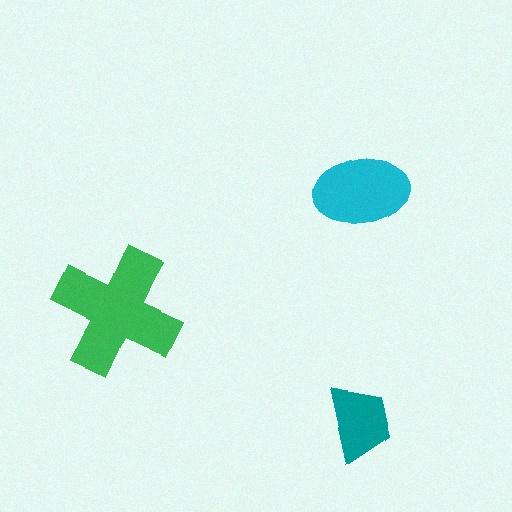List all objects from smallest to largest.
The teal trapezoid, the cyan ellipse, the green cross.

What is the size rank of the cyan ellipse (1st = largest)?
2nd.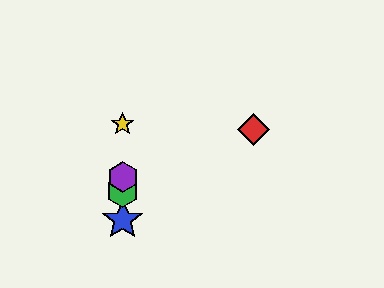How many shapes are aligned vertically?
4 shapes (the blue star, the green hexagon, the yellow star, the purple hexagon) are aligned vertically.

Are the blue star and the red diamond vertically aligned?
No, the blue star is at x≈123 and the red diamond is at x≈254.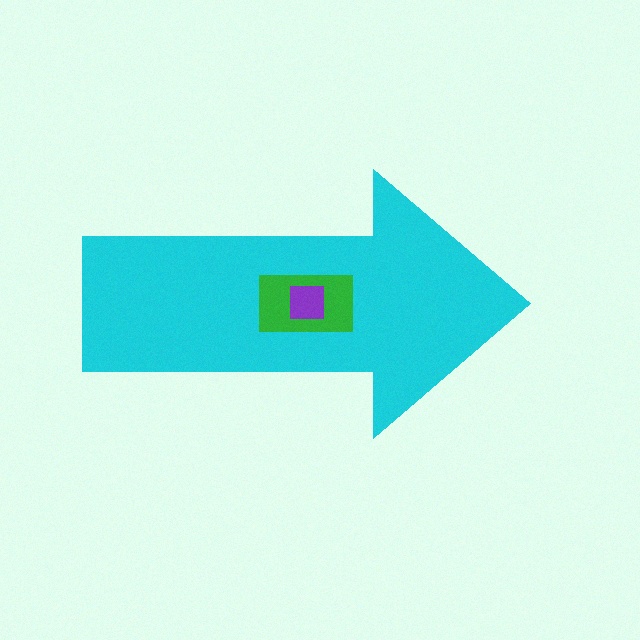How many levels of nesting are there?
3.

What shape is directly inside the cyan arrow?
The green rectangle.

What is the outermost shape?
The cyan arrow.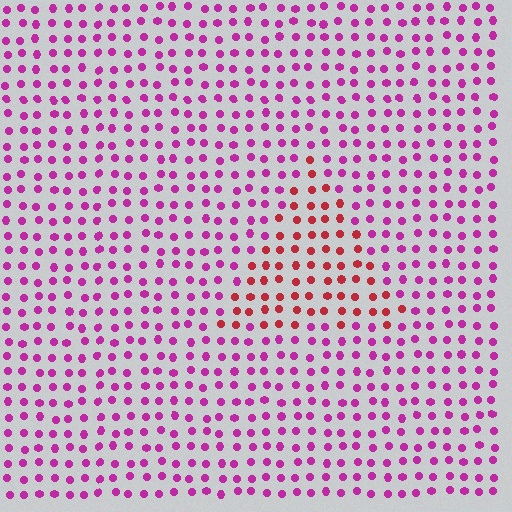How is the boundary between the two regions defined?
The boundary is defined purely by a slight shift in hue (about 42 degrees). Spacing, size, and orientation are identical on both sides.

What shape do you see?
I see a triangle.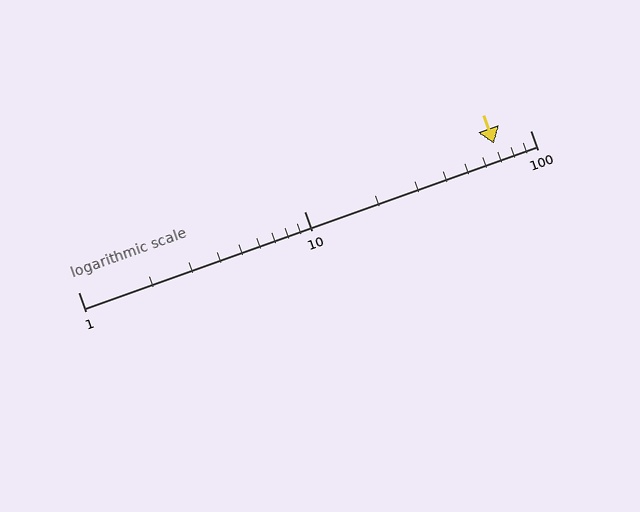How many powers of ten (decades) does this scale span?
The scale spans 2 decades, from 1 to 100.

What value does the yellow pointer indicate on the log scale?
The pointer indicates approximately 69.